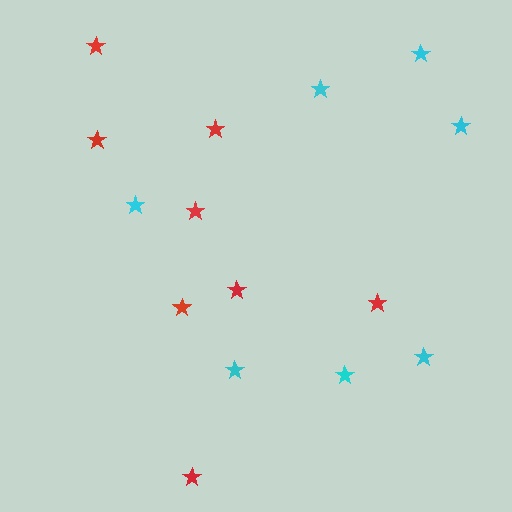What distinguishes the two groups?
There are 2 groups: one group of cyan stars (7) and one group of red stars (8).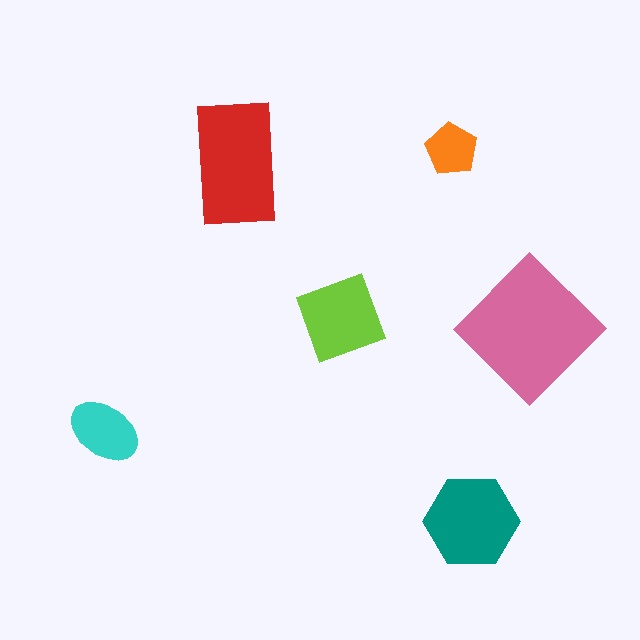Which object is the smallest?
The orange pentagon.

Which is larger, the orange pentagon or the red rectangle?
The red rectangle.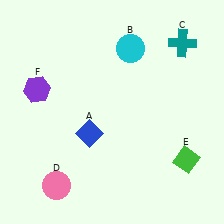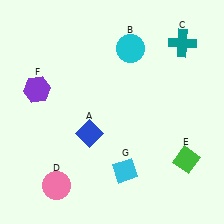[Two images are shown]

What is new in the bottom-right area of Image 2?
A cyan diamond (G) was added in the bottom-right area of Image 2.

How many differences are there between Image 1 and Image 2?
There is 1 difference between the two images.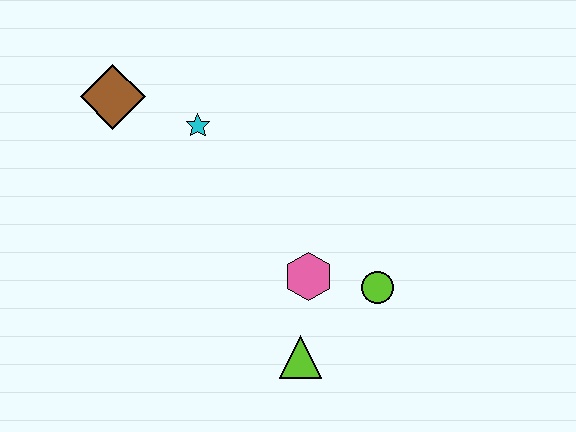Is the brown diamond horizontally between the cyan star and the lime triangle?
No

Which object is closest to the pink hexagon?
The lime circle is closest to the pink hexagon.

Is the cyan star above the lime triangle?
Yes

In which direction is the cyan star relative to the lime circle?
The cyan star is to the left of the lime circle.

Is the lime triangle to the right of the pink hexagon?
No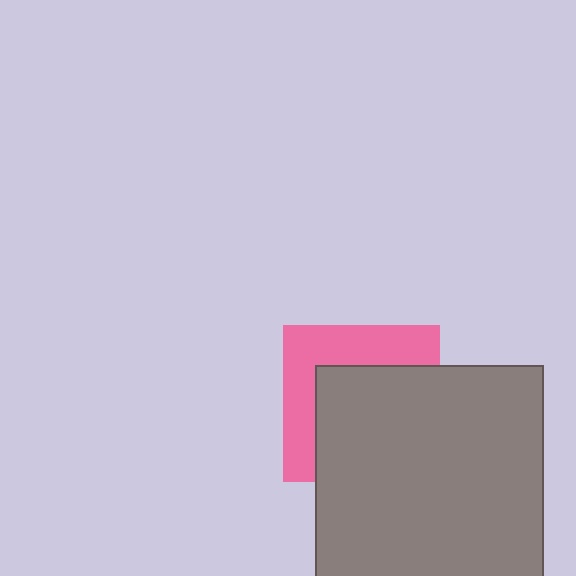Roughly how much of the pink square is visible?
A small part of it is visible (roughly 41%).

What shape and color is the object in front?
The object in front is a gray square.